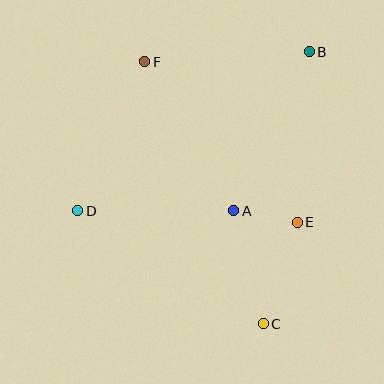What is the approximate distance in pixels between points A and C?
The distance between A and C is approximately 117 pixels.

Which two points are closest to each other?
Points A and E are closest to each other.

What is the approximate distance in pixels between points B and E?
The distance between B and E is approximately 171 pixels.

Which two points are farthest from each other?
Points C and F are farthest from each other.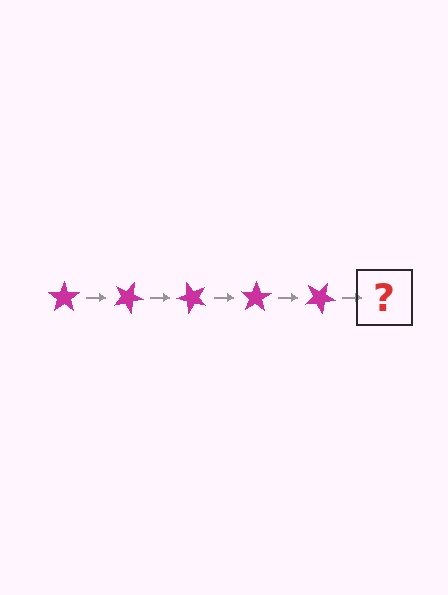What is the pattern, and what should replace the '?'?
The pattern is that the star rotates 25 degrees each step. The '?' should be a magenta star rotated 125 degrees.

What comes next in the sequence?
The next element should be a magenta star rotated 125 degrees.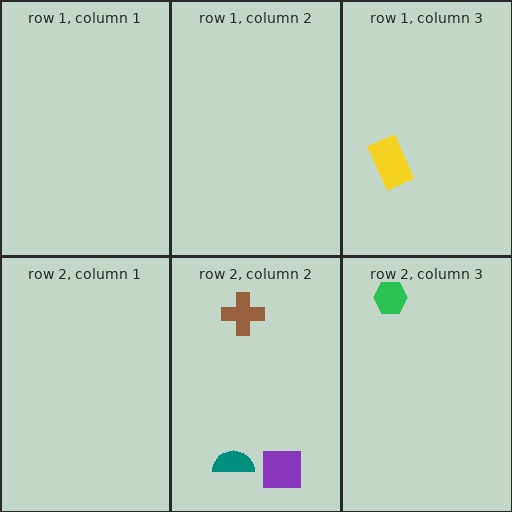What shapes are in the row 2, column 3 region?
The green hexagon.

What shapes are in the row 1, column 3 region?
The yellow rectangle.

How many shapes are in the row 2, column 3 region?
1.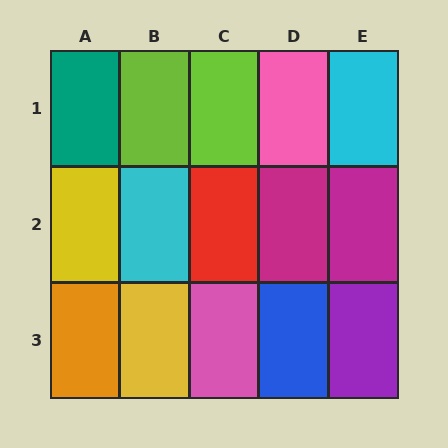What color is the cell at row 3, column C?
Pink.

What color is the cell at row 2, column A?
Yellow.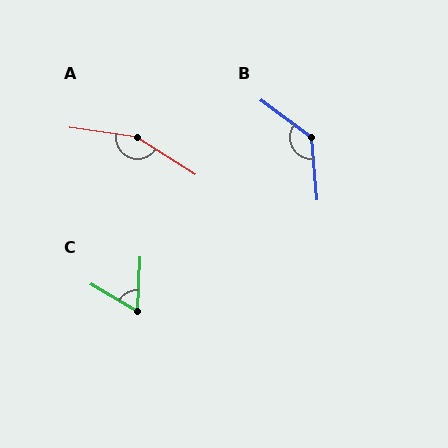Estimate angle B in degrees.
Approximately 132 degrees.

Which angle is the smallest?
C, at approximately 62 degrees.